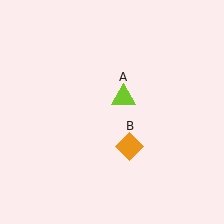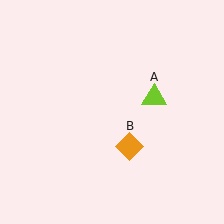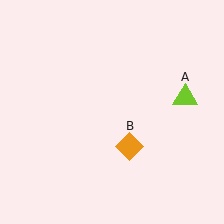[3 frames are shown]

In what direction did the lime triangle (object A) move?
The lime triangle (object A) moved right.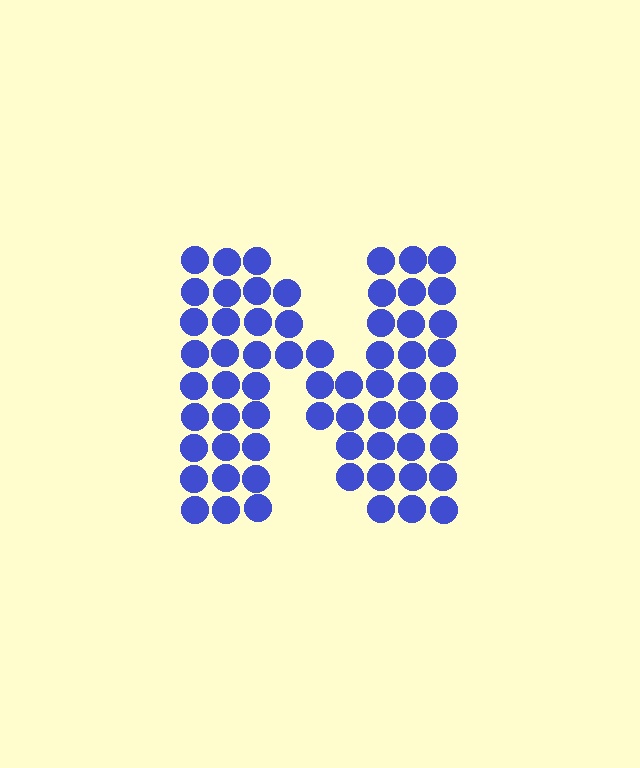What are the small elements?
The small elements are circles.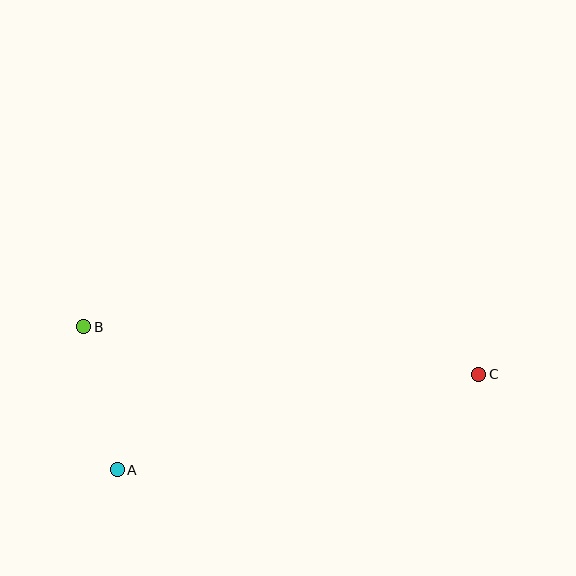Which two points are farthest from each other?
Points B and C are farthest from each other.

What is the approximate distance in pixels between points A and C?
The distance between A and C is approximately 374 pixels.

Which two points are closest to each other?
Points A and B are closest to each other.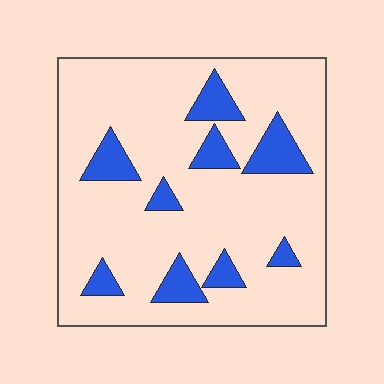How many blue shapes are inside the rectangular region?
9.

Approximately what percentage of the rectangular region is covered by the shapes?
Approximately 15%.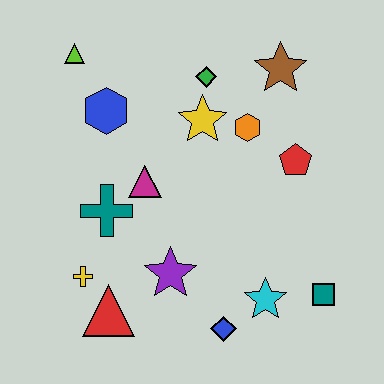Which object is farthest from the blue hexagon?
The teal square is farthest from the blue hexagon.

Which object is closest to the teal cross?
The magenta triangle is closest to the teal cross.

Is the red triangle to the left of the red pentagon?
Yes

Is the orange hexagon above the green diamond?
No